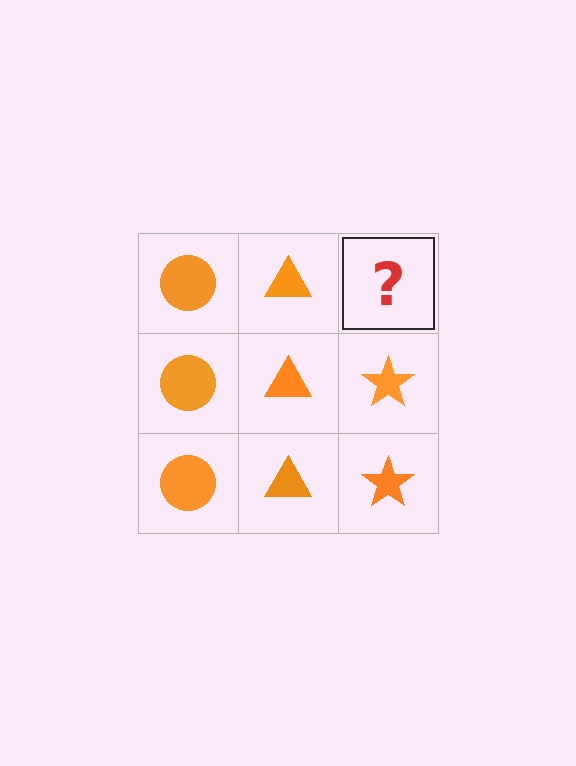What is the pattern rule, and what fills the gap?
The rule is that each column has a consistent shape. The gap should be filled with an orange star.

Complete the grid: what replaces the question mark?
The question mark should be replaced with an orange star.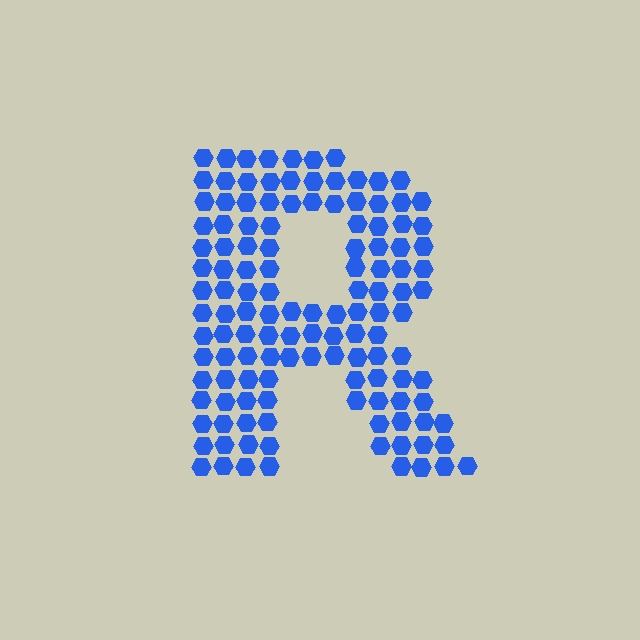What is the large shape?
The large shape is the letter R.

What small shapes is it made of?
It is made of small hexagons.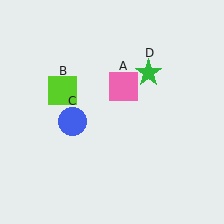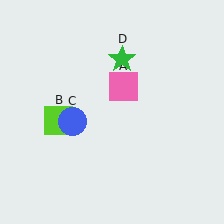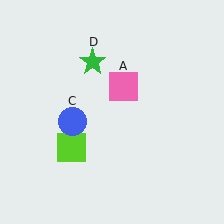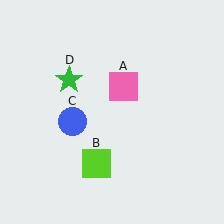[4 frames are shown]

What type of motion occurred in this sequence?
The lime square (object B), green star (object D) rotated counterclockwise around the center of the scene.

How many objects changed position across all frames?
2 objects changed position: lime square (object B), green star (object D).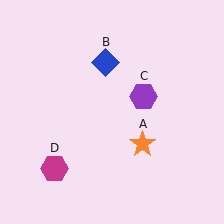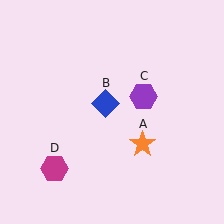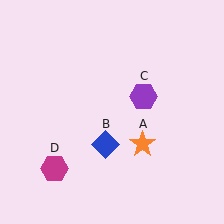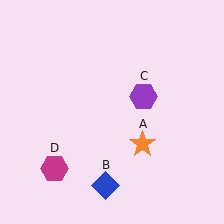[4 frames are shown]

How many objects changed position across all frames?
1 object changed position: blue diamond (object B).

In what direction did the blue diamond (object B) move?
The blue diamond (object B) moved down.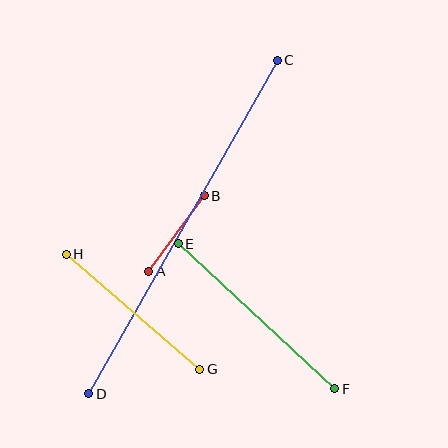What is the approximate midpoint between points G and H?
The midpoint is at approximately (133, 312) pixels.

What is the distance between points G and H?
The distance is approximately 176 pixels.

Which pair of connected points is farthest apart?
Points C and D are farthest apart.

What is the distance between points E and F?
The distance is approximately 214 pixels.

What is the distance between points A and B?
The distance is approximately 94 pixels.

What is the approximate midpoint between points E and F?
The midpoint is at approximately (257, 316) pixels.